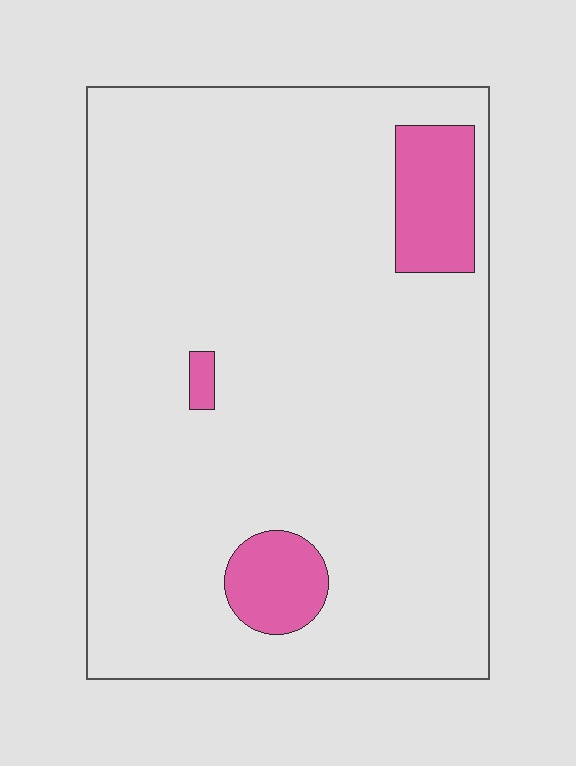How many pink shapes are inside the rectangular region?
3.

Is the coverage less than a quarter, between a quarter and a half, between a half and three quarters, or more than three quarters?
Less than a quarter.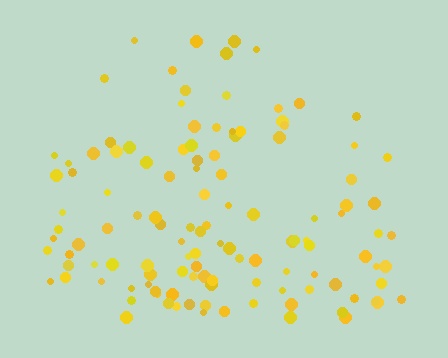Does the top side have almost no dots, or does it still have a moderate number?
Still a moderate number, just noticeably fewer than the bottom.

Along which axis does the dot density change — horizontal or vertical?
Vertical.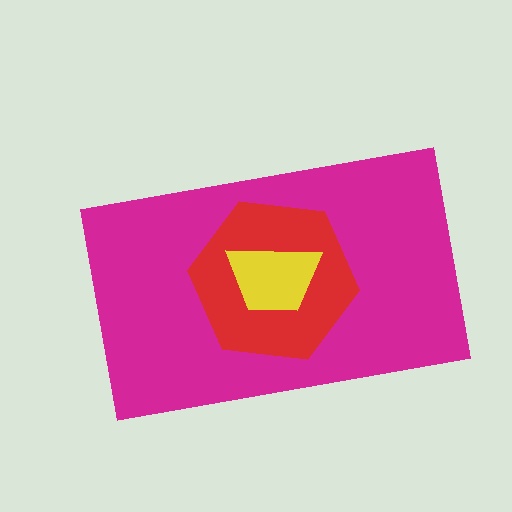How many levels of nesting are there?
3.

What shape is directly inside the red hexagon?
The yellow trapezoid.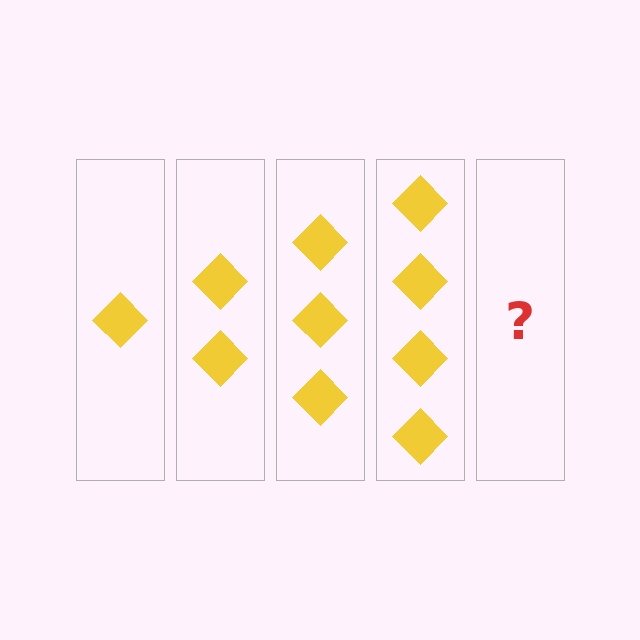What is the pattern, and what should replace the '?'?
The pattern is that each step adds one more diamond. The '?' should be 5 diamonds.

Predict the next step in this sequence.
The next step is 5 diamonds.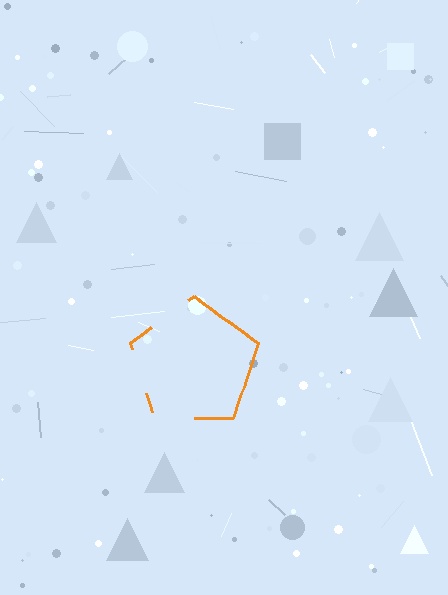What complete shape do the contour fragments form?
The contour fragments form a pentagon.